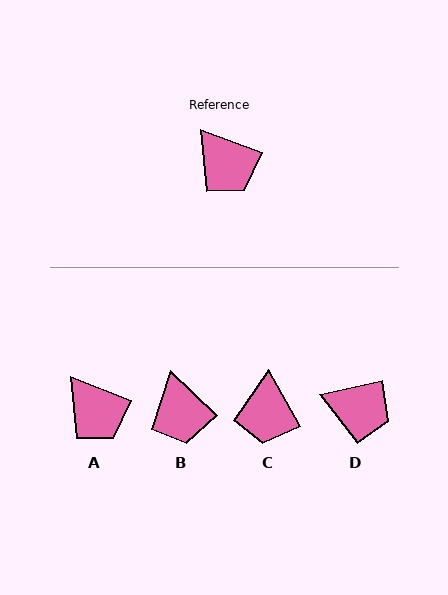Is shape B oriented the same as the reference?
No, it is off by about 23 degrees.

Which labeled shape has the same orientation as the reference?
A.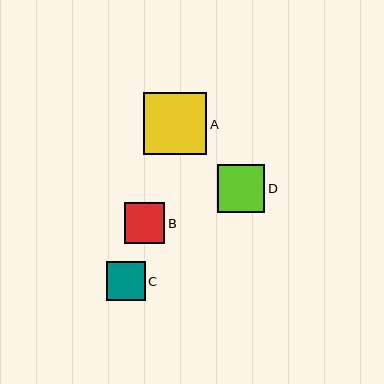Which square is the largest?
Square A is the largest with a size of approximately 63 pixels.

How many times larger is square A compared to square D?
Square A is approximately 1.3 times the size of square D.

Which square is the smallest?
Square C is the smallest with a size of approximately 39 pixels.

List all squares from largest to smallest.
From largest to smallest: A, D, B, C.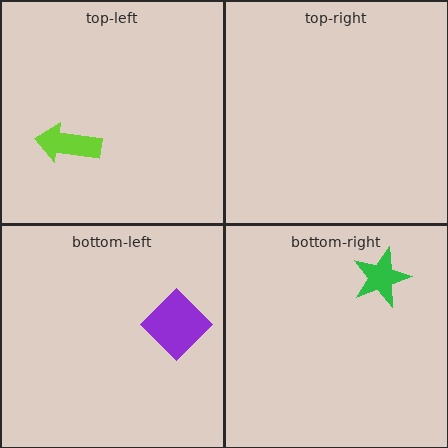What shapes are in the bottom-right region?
The green star.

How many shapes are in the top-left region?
1.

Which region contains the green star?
The bottom-right region.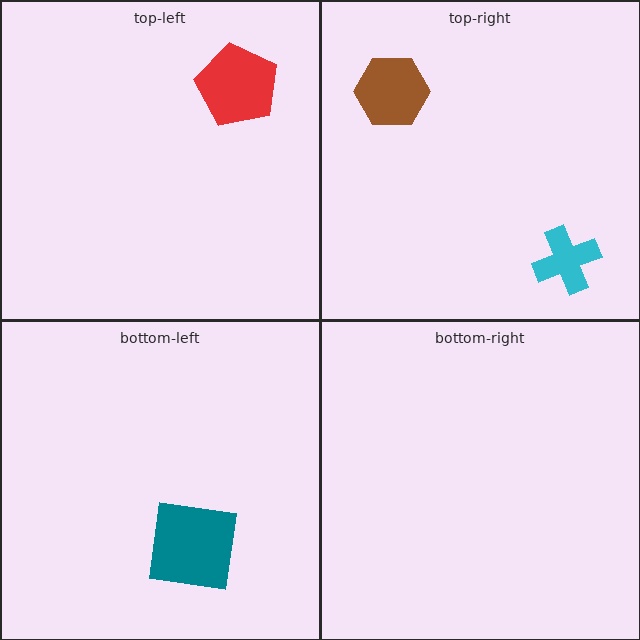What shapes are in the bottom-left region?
The teal square.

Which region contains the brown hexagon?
The top-right region.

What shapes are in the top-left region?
The red pentagon.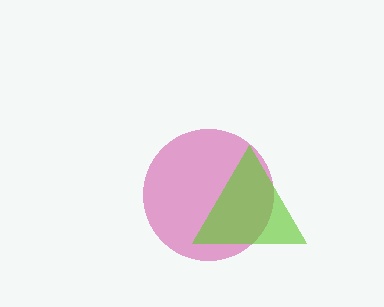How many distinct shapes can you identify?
There are 2 distinct shapes: a magenta circle, a lime triangle.